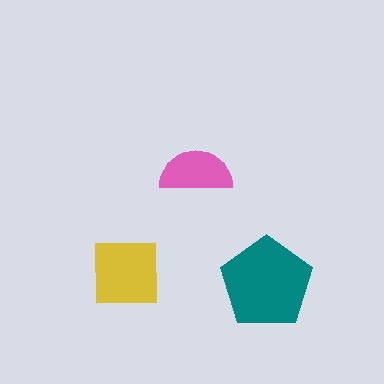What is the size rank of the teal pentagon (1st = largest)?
1st.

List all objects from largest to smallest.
The teal pentagon, the yellow square, the pink semicircle.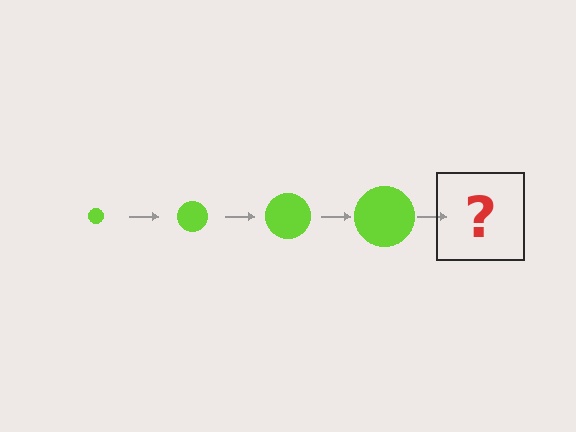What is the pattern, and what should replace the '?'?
The pattern is that the circle gets progressively larger each step. The '?' should be a lime circle, larger than the previous one.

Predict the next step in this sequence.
The next step is a lime circle, larger than the previous one.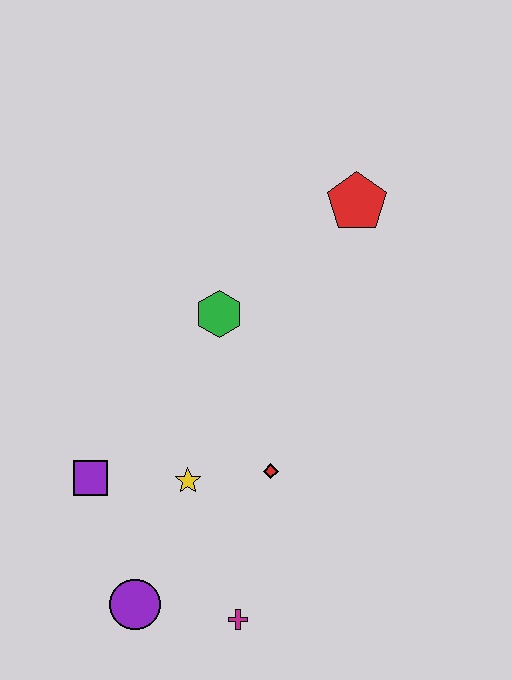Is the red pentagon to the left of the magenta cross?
No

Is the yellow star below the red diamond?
Yes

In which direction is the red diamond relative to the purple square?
The red diamond is to the right of the purple square.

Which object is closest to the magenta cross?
The purple circle is closest to the magenta cross.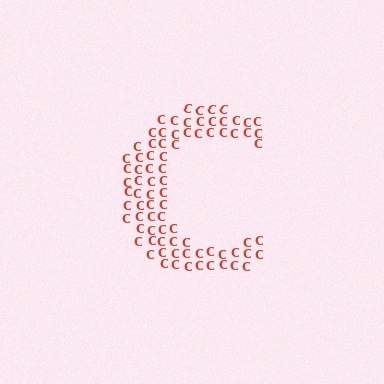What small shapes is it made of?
It is made of small letter C's.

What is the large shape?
The large shape is the letter C.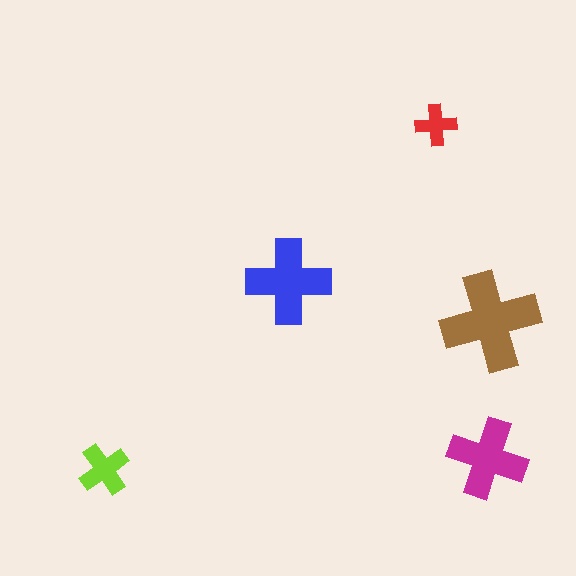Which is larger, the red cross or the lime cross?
The lime one.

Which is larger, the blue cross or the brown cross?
The brown one.